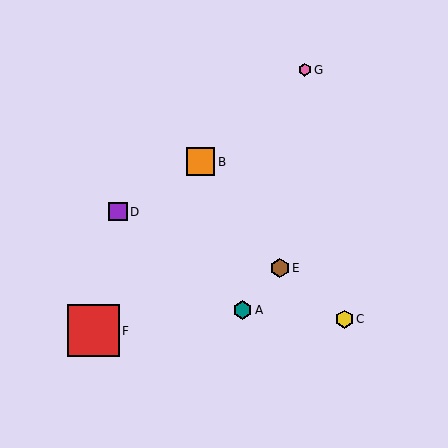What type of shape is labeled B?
Shape B is an orange square.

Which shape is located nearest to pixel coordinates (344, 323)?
The yellow hexagon (labeled C) at (345, 319) is nearest to that location.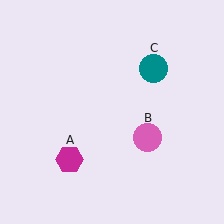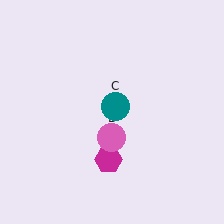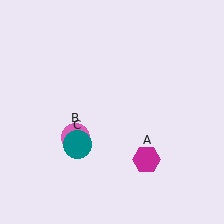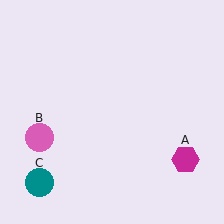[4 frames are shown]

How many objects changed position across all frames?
3 objects changed position: magenta hexagon (object A), pink circle (object B), teal circle (object C).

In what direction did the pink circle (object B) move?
The pink circle (object B) moved left.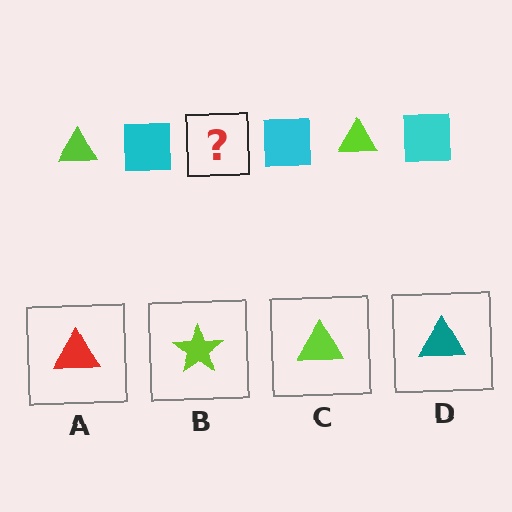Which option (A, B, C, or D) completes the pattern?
C.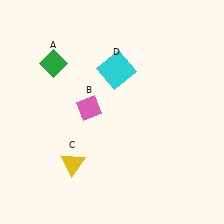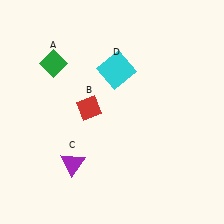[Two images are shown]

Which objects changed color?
B changed from pink to red. C changed from yellow to purple.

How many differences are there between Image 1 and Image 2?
There are 2 differences between the two images.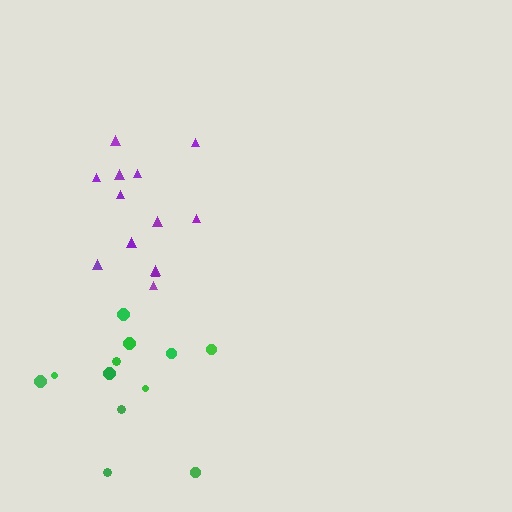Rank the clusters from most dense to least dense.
purple, green.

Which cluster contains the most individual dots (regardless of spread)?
Purple (13).